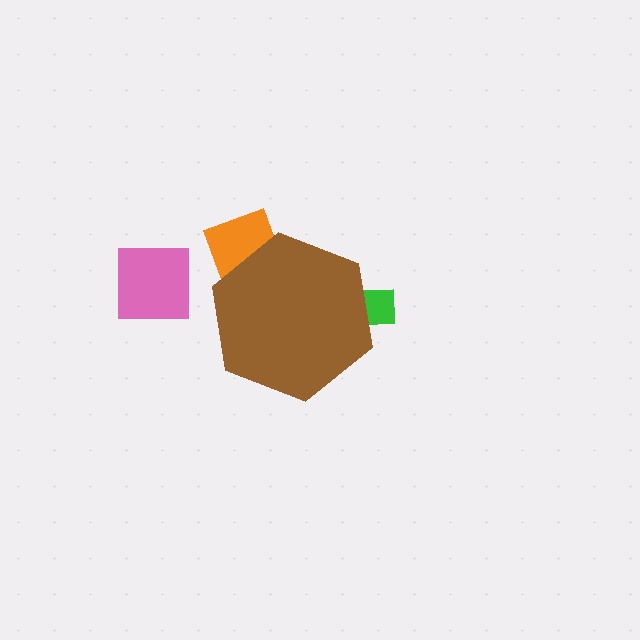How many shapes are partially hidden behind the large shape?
2 shapes are partially hidden.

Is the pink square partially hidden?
No, the pink square is fully visible.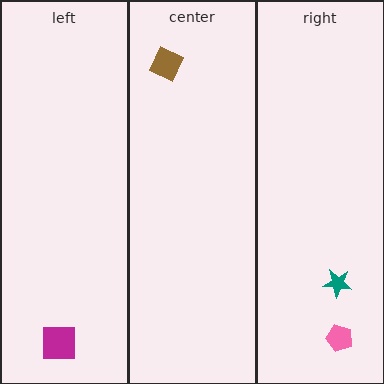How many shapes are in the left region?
1.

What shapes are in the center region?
The brown diamond.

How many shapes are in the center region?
1.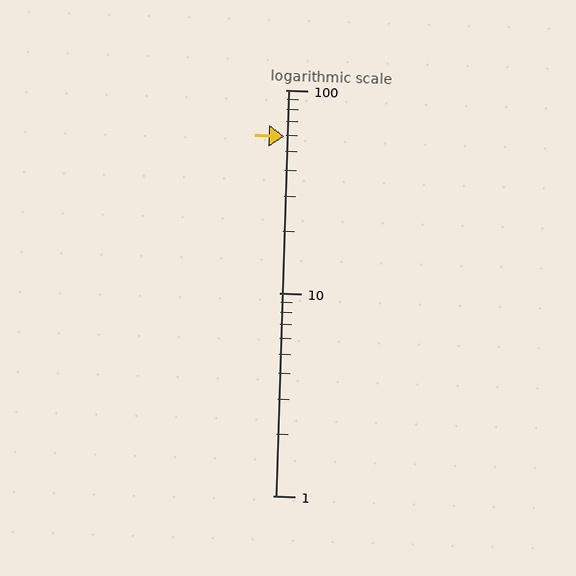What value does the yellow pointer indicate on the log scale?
The pointer indicates approximately 59.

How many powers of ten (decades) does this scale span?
The scale spans 2 decades, from 1 to 100.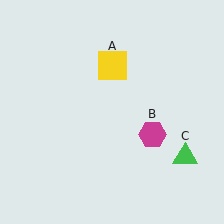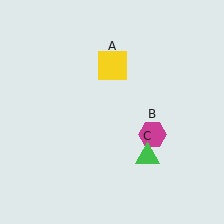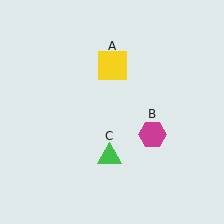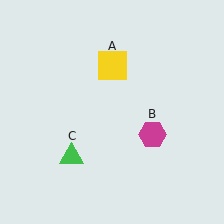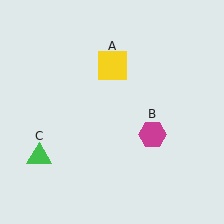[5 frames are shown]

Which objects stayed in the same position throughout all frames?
Yellow square (object A) and magenta hexagon (object B) remained stationary.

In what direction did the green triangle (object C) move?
The green triangle (object C) moved left.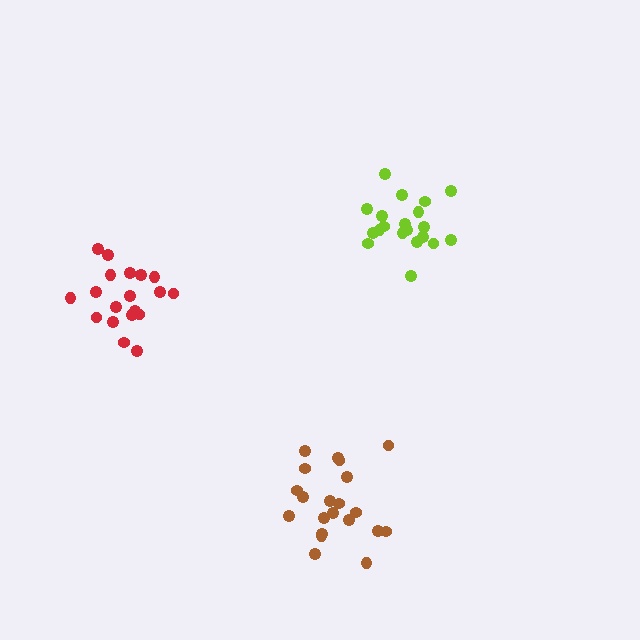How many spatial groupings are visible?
There are 3 spatial groupings.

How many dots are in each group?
Group 1: 21 dots, Group 2: 20 dots, Group 3: 19 dots (60 total).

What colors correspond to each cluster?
The clusters are colored: brown, lime, red.